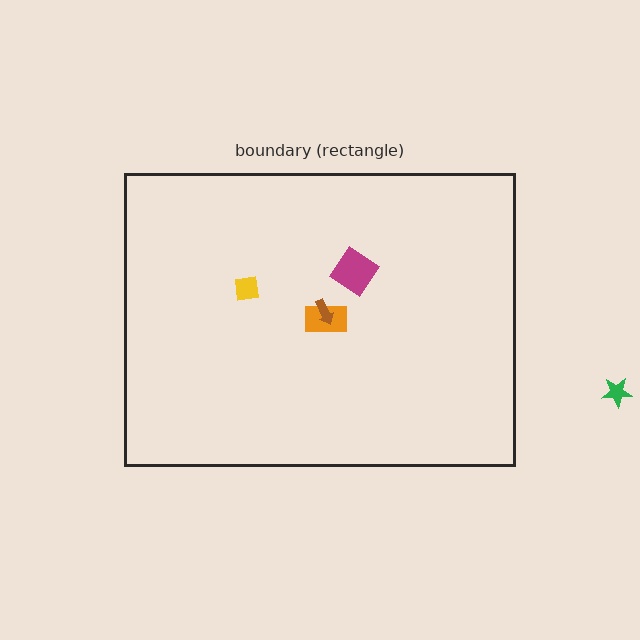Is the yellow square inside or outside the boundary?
Inside.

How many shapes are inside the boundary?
4 inside, 1 outside.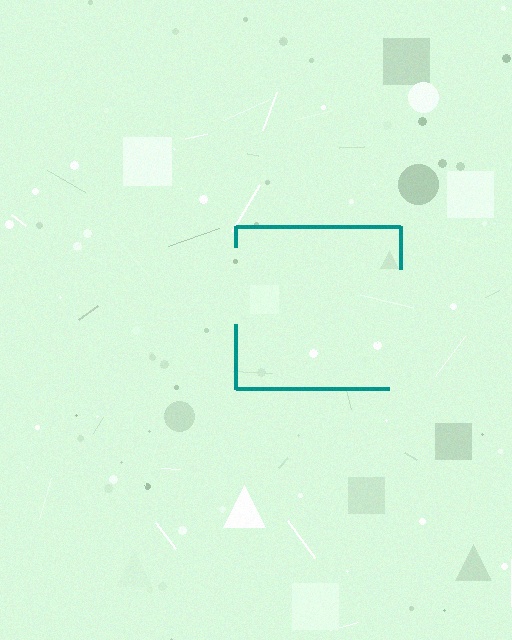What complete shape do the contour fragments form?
The contour fragments form a square.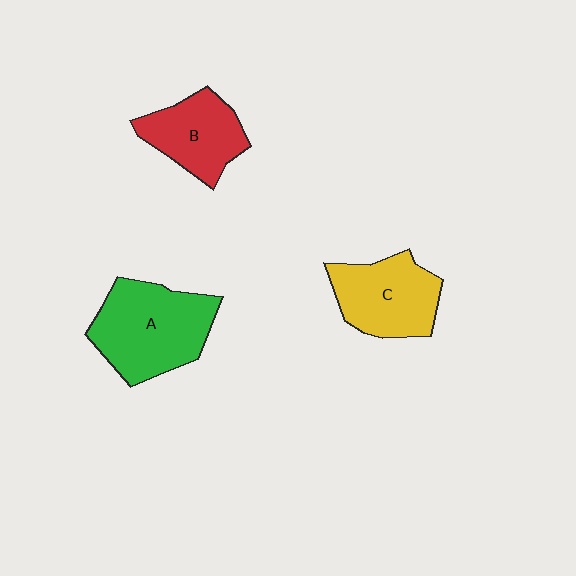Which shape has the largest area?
Shape A (green).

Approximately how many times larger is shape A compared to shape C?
Approximately 1.3 times.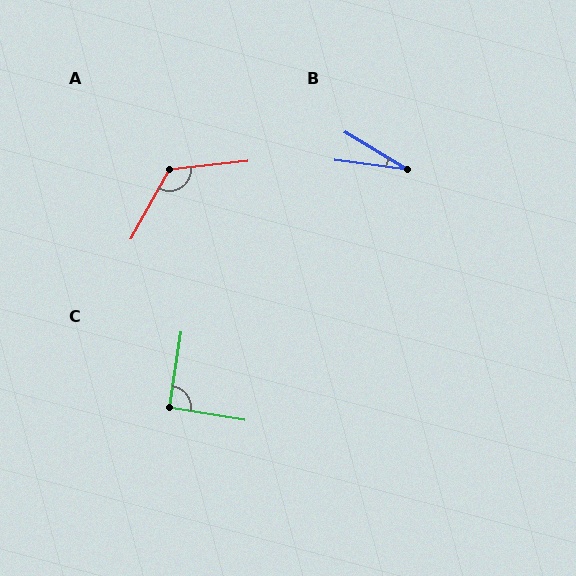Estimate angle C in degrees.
Approximately 91 degrees.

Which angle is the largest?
A, at approximately 125 degrees.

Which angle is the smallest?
B, at approximately 23 degrees.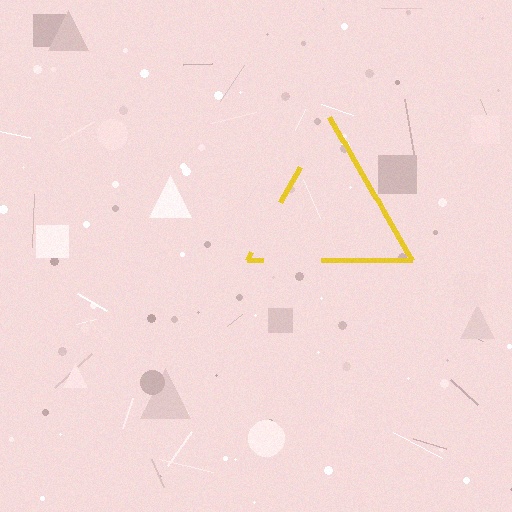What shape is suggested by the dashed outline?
The dashed outline suggests a triangle.